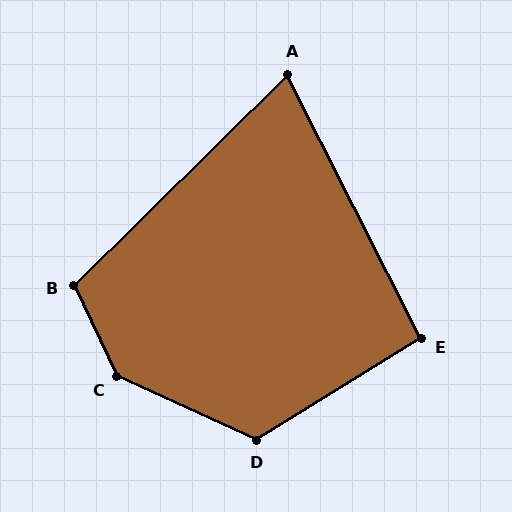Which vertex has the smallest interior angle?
A, at approximately 72 degrees.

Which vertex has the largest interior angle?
C, at approximately 140 degrees.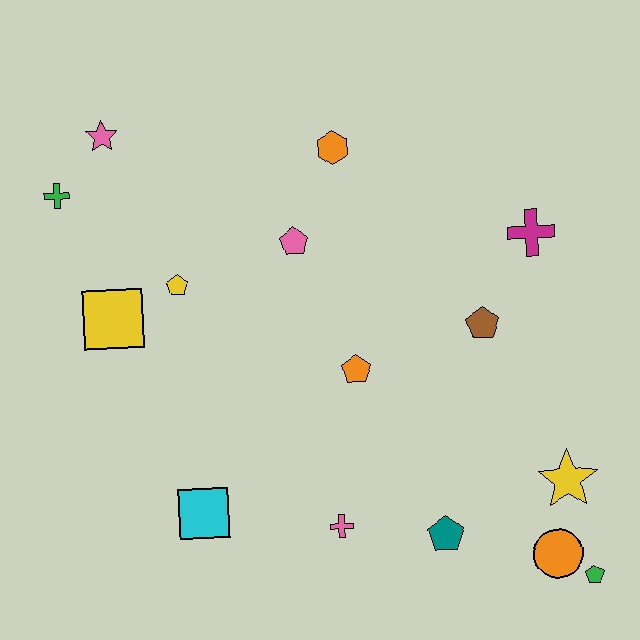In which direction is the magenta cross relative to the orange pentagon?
The magenta cross is to the right of the orange pentagon.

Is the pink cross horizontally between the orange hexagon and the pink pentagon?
Yes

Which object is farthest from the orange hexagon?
The green pentagon is farthest from the orange hexagon.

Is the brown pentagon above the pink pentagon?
No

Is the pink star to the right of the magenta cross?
No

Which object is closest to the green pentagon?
The orange circle is closest to the green pentagon.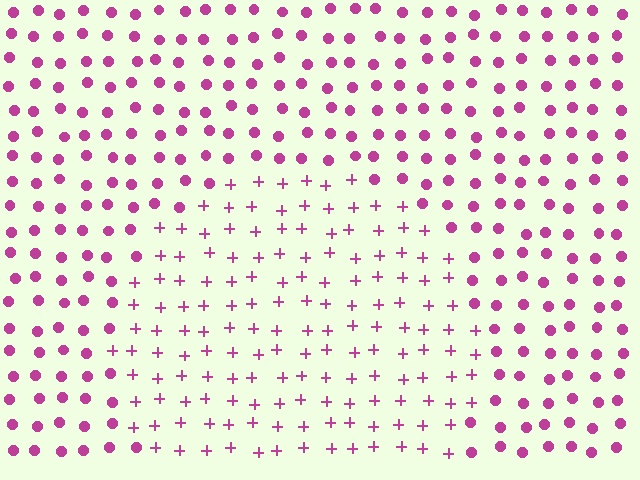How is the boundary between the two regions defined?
The boundary is defined by a change in element shape: plus signs inside vs. circles outside. All elements share the same color and spacing.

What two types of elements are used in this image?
The image uses plus signs inside the circle region and circles outside it.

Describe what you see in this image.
The image is filled with small magenta elements arranged in a uniform grid. A circle-shaped region contains plus signs, while the surrounding area contains circles. The boundary is defined purely by the change in element shape.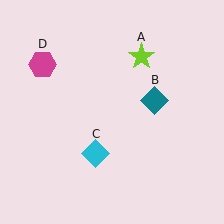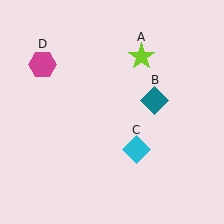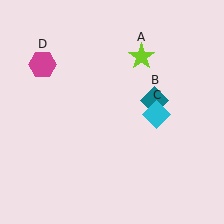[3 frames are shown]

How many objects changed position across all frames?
1 object changed position: cyan diamond (object C).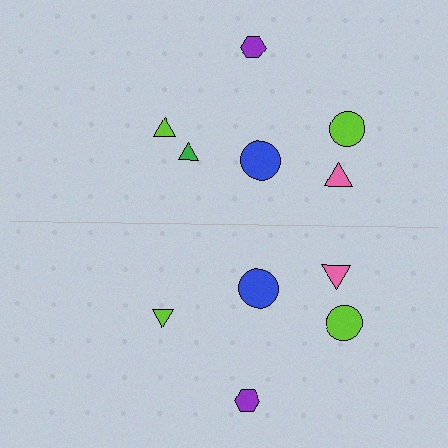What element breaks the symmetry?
A green triangle is missing from the bottom side.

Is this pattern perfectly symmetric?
No, the pattern is not perfectly symmetric. A green triangle is missing from the bottom side.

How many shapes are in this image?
There are 11 shapes in this image.